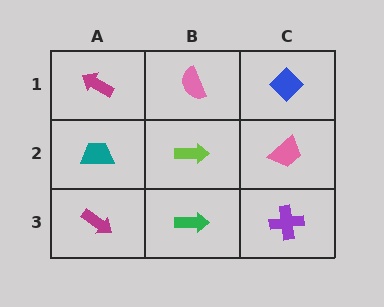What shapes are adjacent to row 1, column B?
A lime arrow (row 2, column B), a magenta arrow (row 1, column A), a blue diamond (row 1, column C).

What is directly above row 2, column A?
A magenta arrow.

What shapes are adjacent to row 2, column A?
A magenta arrow (row 1, column A), a magenta arrow (row 3, column A), a lime arrow (row 2, column B).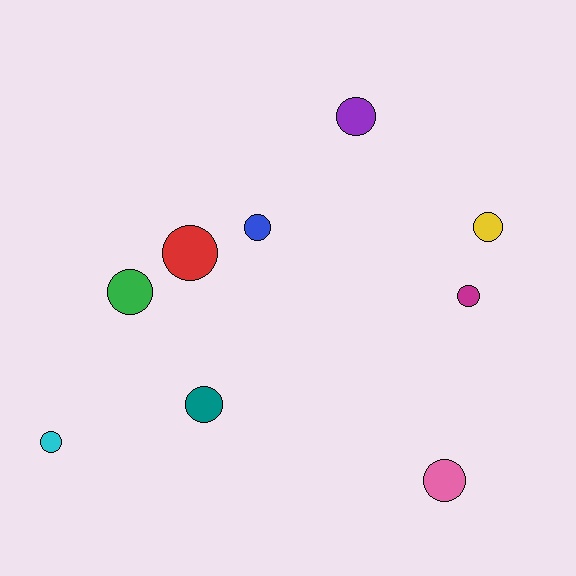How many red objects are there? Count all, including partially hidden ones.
There is 1 red object.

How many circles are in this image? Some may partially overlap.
There are 9 circles.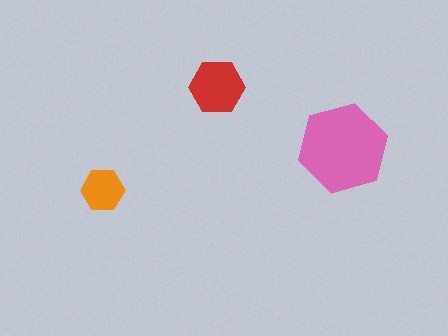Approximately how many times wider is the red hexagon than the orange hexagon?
About 1.5 times wider.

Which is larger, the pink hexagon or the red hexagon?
The pink one.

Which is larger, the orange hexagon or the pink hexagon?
The pink one.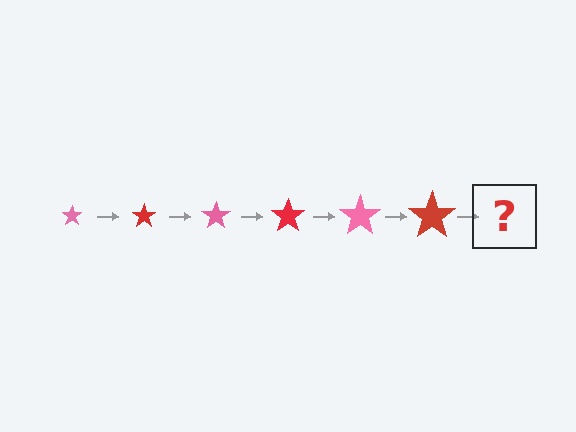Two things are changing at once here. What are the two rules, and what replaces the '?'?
The two rules are that the star grows larger each step and the color cycles through pink and red. The '?' should be a pink star, larger than the previous one.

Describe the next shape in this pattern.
It should be a pink star, larger than the previous one.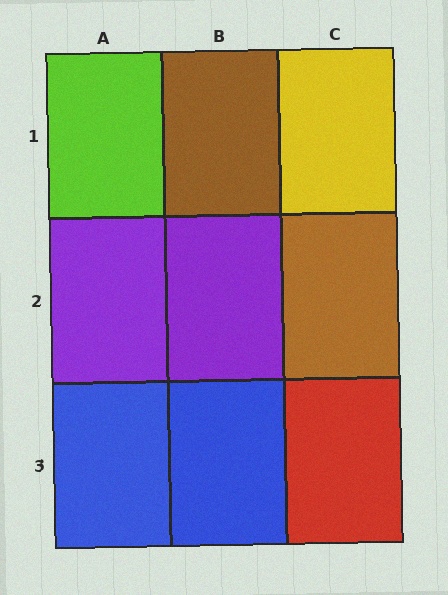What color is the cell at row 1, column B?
Brown.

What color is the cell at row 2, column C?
Brown.